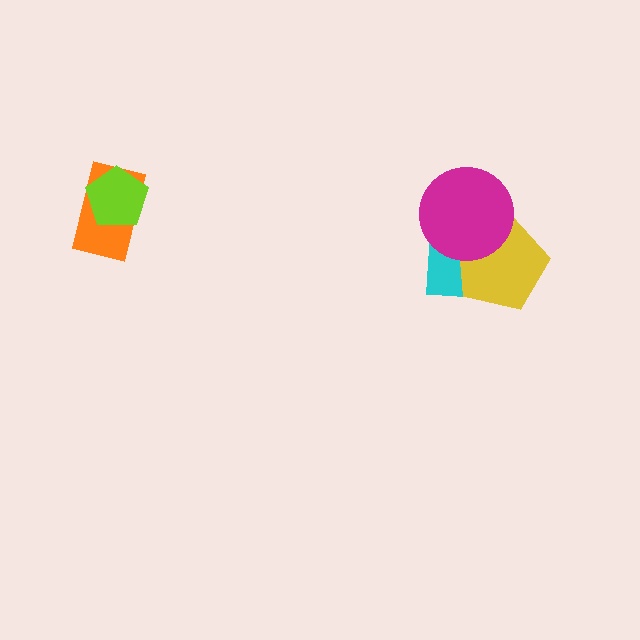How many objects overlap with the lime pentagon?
1 object overlaps with the lime pentagon.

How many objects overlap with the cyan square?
2 objects overlap with the cyan square.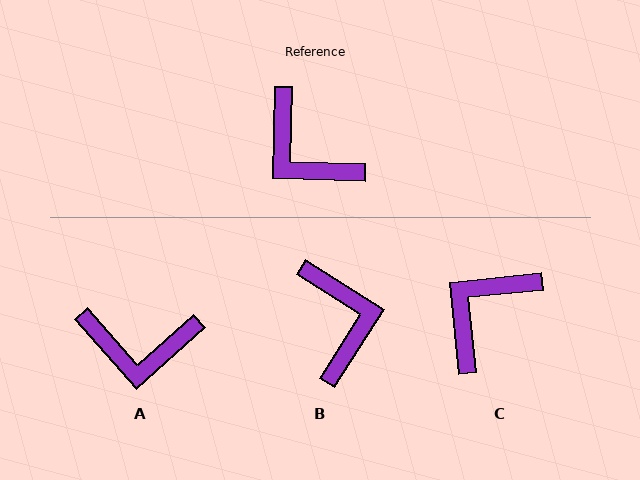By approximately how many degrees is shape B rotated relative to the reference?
Approximately 149 degrees counter-clockwise.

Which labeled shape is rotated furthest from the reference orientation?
B, about 149 degrees away.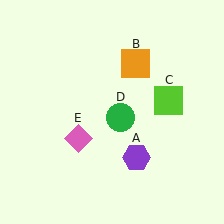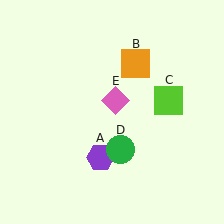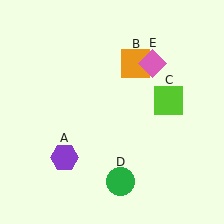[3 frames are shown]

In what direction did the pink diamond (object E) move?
The pink diamond (object E) moved up and to the right.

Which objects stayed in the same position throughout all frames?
Orange square (object B) and lime square (object C) remained stationary.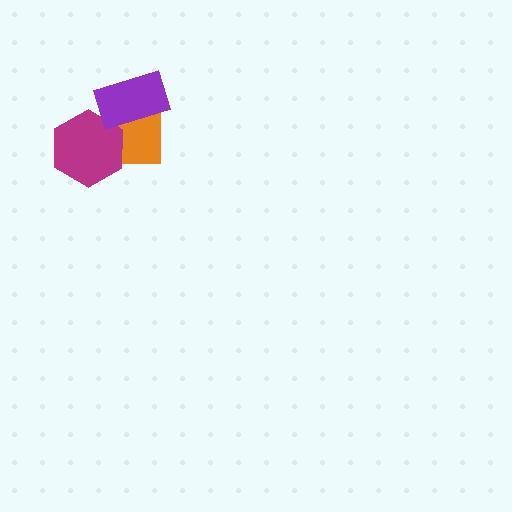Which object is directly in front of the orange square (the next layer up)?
The magenta hexagon is directly in front of the orange square.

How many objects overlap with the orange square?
2 objects overlap with the orange square.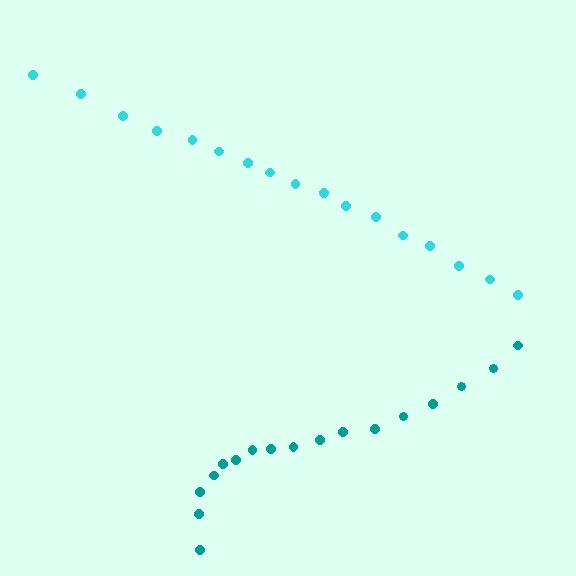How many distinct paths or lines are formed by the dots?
There are 2 distinct paths.